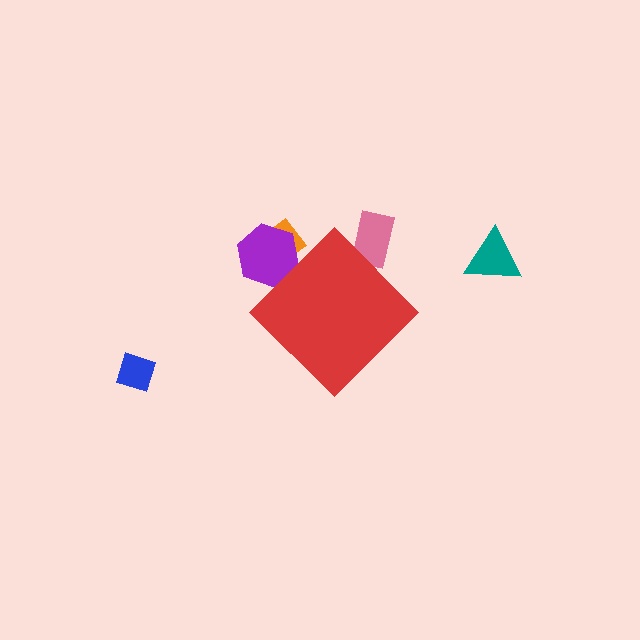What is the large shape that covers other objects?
A red diamond.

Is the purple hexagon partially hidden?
Yes, the purple hexagon is partially hidden behind the red diamond.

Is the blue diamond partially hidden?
No, the blue diamond is fully visible.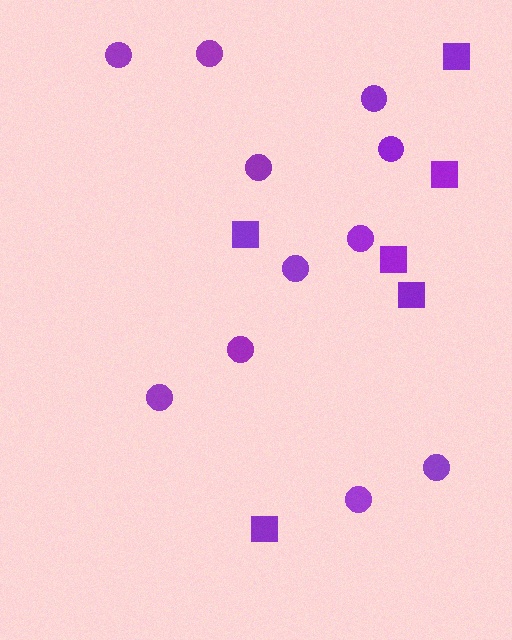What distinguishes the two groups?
There are 2 groups: one group of circles (11) and one group of squares (6).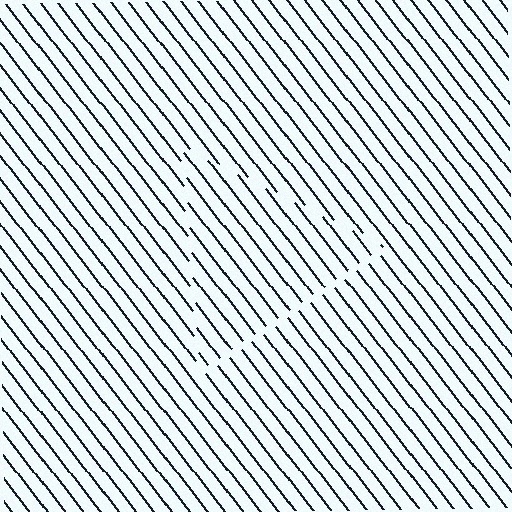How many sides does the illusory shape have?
3 sides — the line-ends trace a triangle.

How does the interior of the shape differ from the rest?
The interior of the shape contains the same grating, shifted by half a period — the contour is defined by the phase discontinuity where line-ends from the inner and outer gratings abut.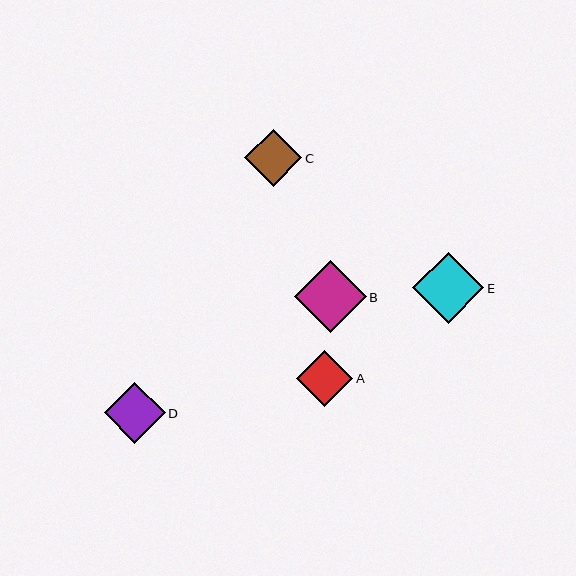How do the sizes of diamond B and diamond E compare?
Diamond B and diamond E are approximately the same size.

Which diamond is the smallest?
Diamond A is the smallest with a size of approximately 56 pixels.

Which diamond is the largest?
Diamond B is the largest with a size of approximately 72 pixels.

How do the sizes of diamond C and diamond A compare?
Diamond C and diamond A are approximately the same size.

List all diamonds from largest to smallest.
From largest to smallest: B, E, D, C, A.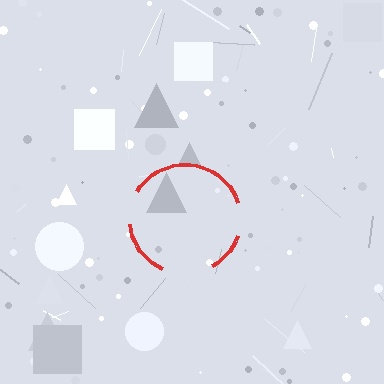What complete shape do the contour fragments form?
The contour fragments form a circle.